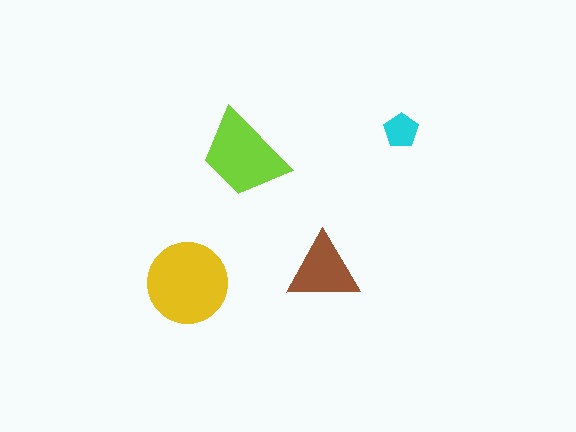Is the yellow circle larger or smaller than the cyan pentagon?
Larger.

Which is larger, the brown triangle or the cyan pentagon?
The brown triangle.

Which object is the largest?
The yellow circle.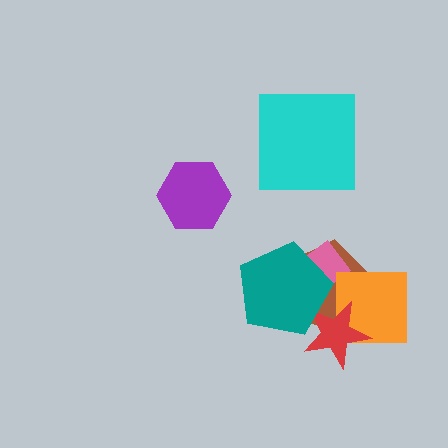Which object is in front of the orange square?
The red star is in front of the orange square.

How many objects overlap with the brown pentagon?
4 objects overlap with the brown pentagon.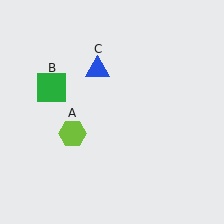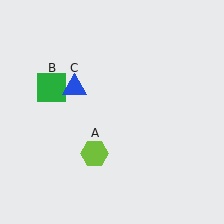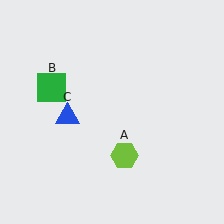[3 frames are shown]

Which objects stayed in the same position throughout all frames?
Green square (object B) remained stationary.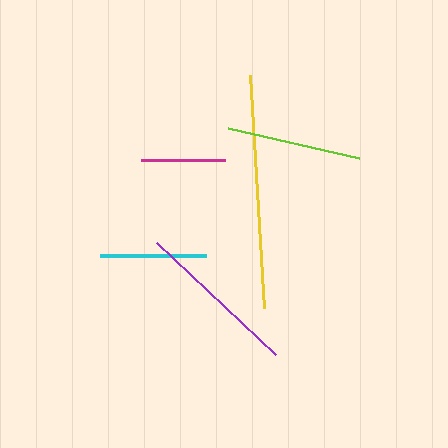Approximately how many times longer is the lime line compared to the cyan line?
The lime line is approximately 1.3 times the length of the cyan line.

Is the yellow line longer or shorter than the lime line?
The yellow line is longer than the lime line.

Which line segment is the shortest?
The magenta line is the shortest at approximately 84 pixels.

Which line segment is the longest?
The yellow line is the longest at approximately 234 pixels.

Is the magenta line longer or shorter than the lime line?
The lime line is longer than the magenta line.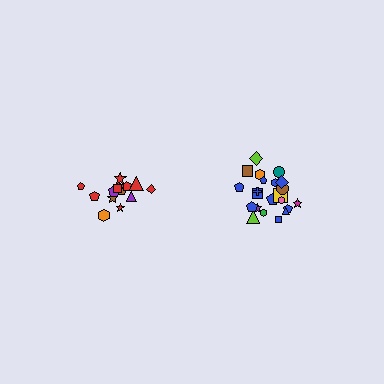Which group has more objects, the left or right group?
The right group.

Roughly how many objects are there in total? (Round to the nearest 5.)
Roughly 35 objects in total.